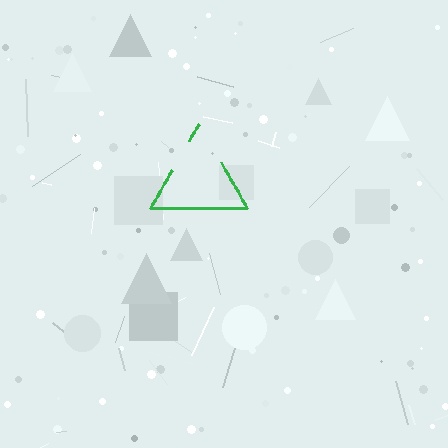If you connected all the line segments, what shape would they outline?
They would outline a triangle.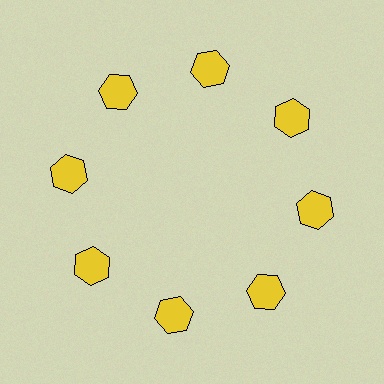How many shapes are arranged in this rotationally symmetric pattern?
There are 8 shapes, arranged in 8 groups of 1.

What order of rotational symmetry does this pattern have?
This pattern has 8-fold rotational symmetry.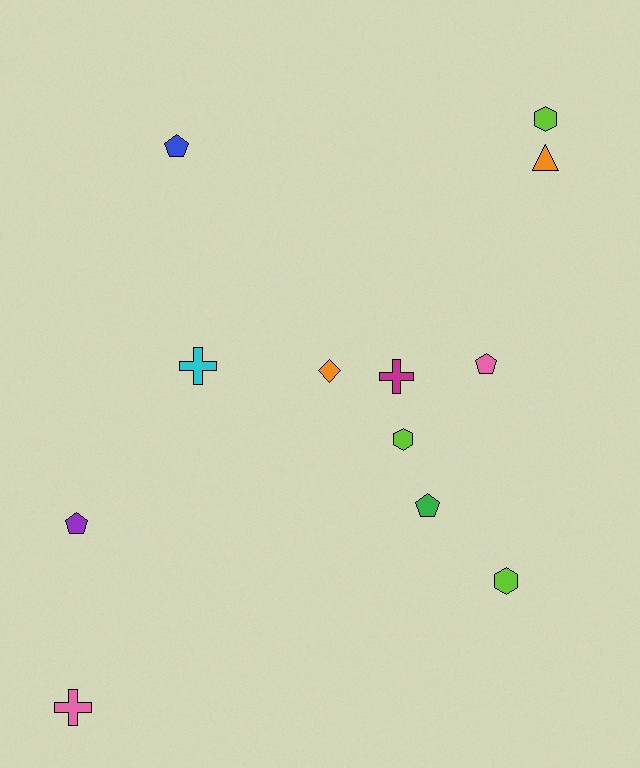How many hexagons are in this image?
There are 3 hexagons.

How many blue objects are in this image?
There is 1 blue object.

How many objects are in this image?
There are 12 objects.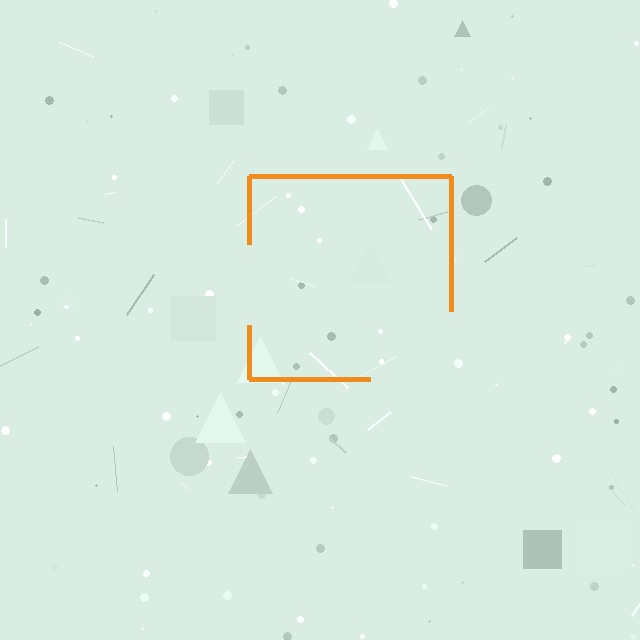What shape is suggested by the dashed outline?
The dashed outline suggests a square.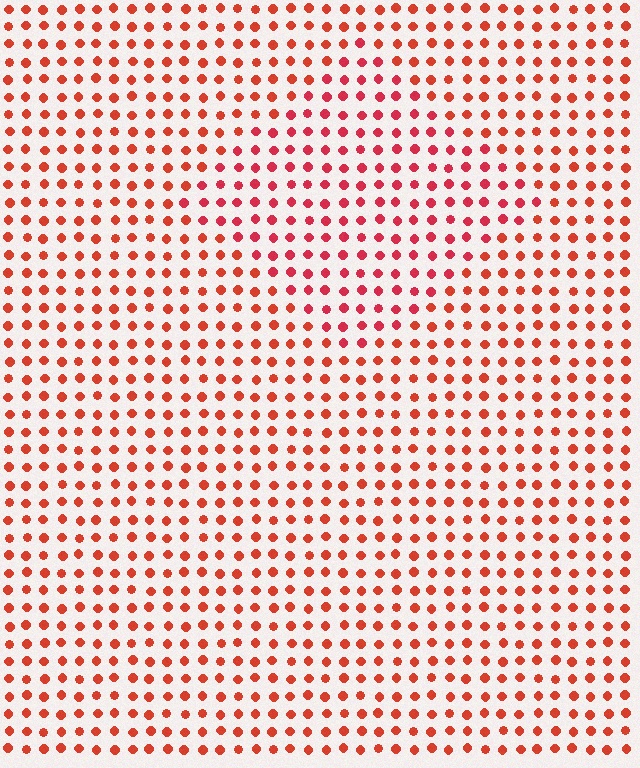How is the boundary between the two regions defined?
The boundary is defined purely by a slight shift in hue (about 18 degrees). Spacing, size, and orientation are identical on both sides.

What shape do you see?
I see a diamond.